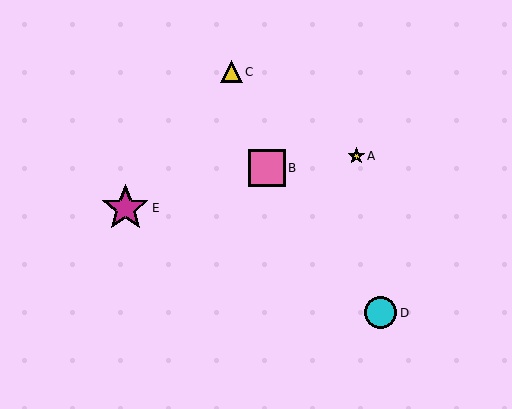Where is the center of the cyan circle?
The center of the cyan circle is at (381, 313).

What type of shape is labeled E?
Shape E is a magenta star.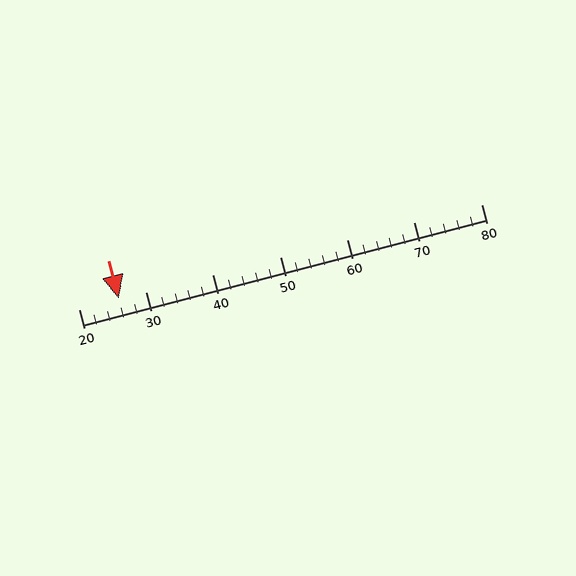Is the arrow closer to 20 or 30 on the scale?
The arrow is closer to 30.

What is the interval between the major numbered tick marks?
The major tick marks are spaced 10 units apart.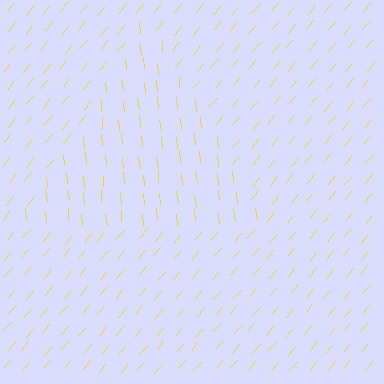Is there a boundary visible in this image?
Yes, there is a texture boundary formed by a change in line orientation.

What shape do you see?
I see a triangle.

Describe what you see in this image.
The image is filled with small yellow line segments. A triangle region in the image has lines oriented differently from the surrounding lines, creating a visible texture boundary.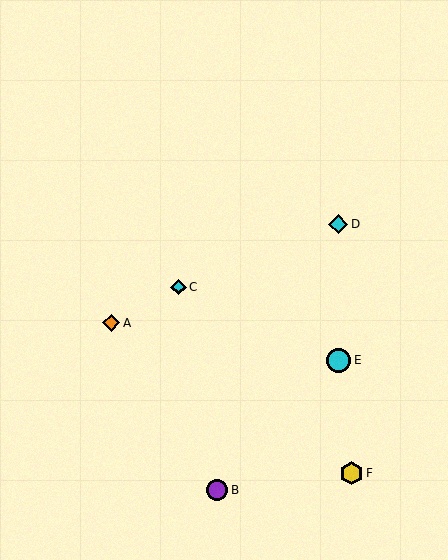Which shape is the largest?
The cyan circle (labeled E) is the largest.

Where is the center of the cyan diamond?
The center of the cyan diamond is at (178, 287).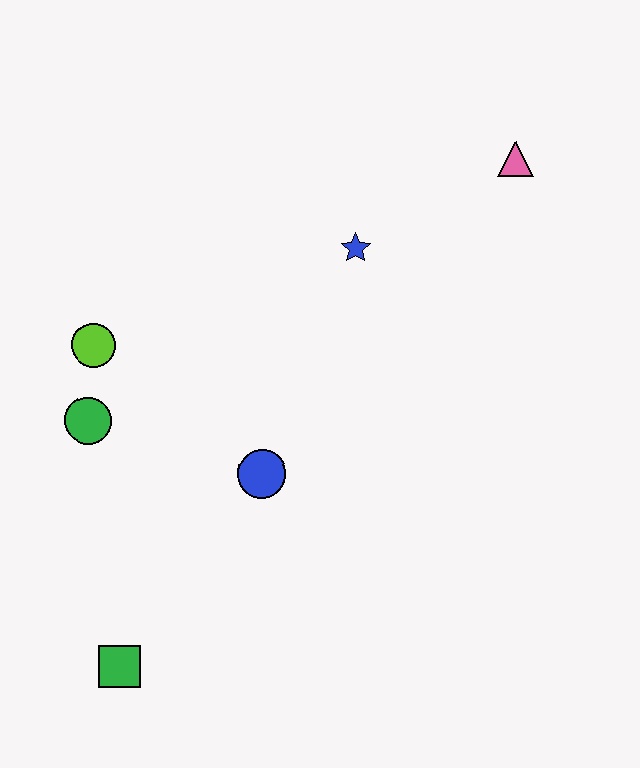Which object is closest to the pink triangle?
The blue star is closest to the pink triangle.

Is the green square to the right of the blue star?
No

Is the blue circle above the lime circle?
No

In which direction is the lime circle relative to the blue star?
The lime circle is to the left of the blue star.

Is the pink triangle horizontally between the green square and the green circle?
No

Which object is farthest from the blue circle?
The pink triangle is farthest from the blue circle.